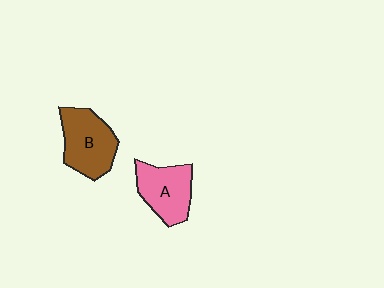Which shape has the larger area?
Shape B (brown).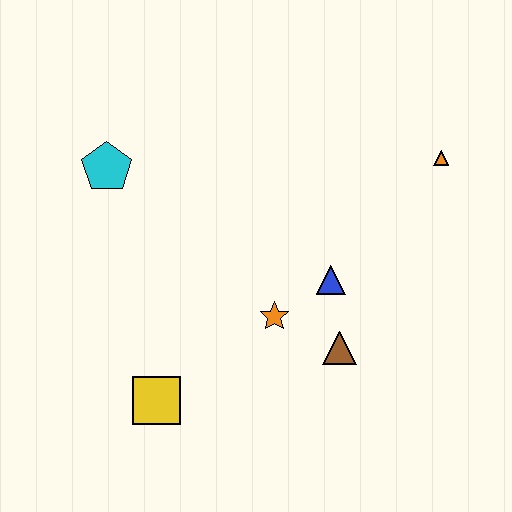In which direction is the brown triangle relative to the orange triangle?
The brown triangle is below the orange triangle.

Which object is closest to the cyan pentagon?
The orange star is closest to the cyan pentagon.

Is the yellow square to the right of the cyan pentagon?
Yes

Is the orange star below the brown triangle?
No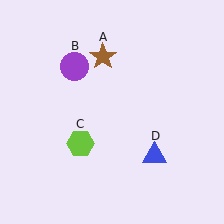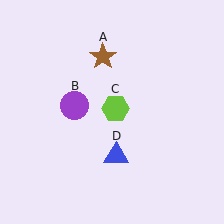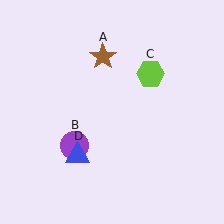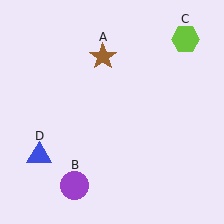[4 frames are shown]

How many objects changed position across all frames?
3 objects changed position: purple circle (object B), lime hexagon (object C), blue triangle (object D).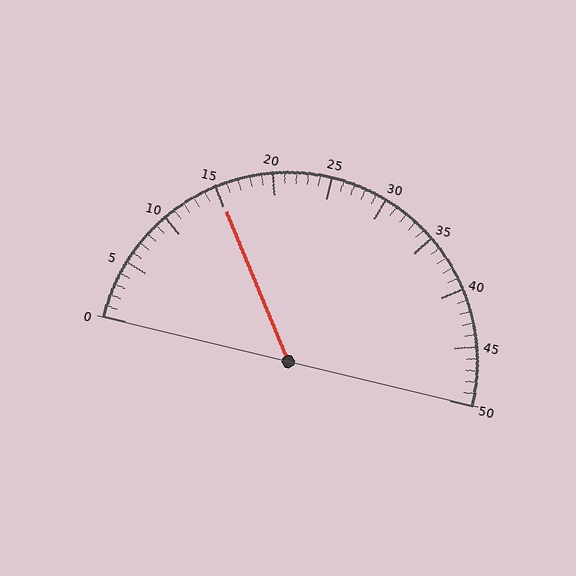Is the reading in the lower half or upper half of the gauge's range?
The reading is in the lower half of the range (0 to 50).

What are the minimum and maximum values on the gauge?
The gauge ranges from 0 to 50.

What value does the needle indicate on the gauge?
The needle indicates approximately 15.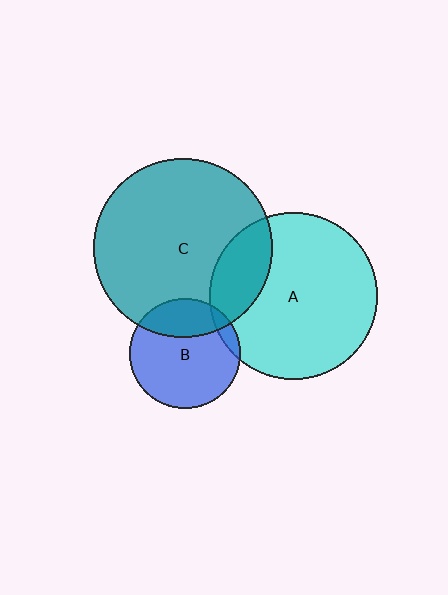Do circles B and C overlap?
Yes.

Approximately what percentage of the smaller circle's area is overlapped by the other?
Approximately 25%.